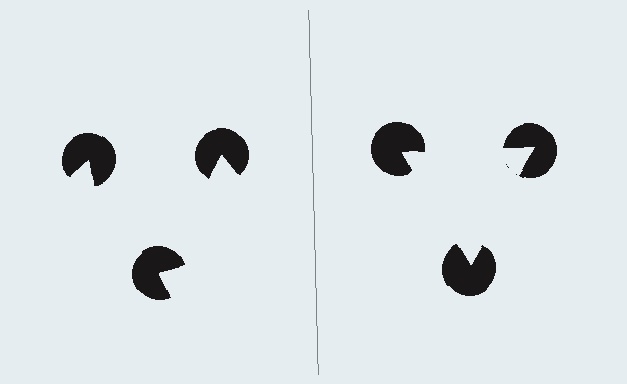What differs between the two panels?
The pac-man discs are positioned identically on both sides; only the wedge orientations differ. On the right they align to a triangle; on the left they are misaligned.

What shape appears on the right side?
An illusory triangle.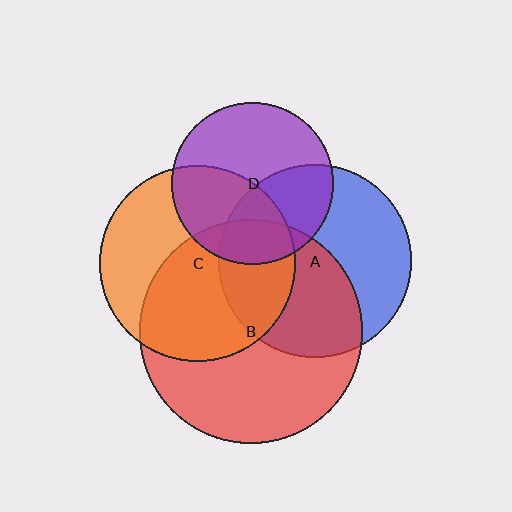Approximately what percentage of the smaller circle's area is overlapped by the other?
Approximately 40%.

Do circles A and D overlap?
Yes.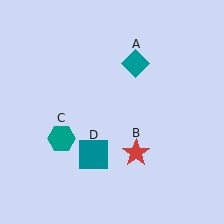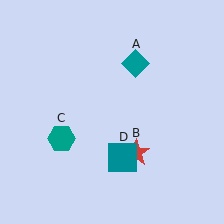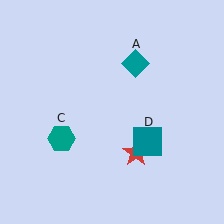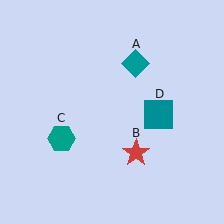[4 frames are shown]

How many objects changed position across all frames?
1 object changed position: teal square (object D).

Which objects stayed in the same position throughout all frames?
Teal diamond (object A) and red star (object B) and teal hexagon (object C) remained stationary.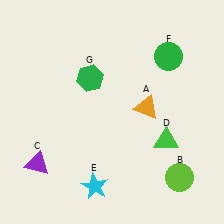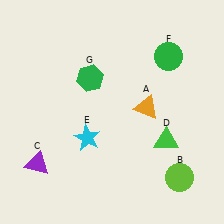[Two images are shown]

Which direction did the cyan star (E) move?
The cyan star (E) moved up.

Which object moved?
The cyan star (E) moved up.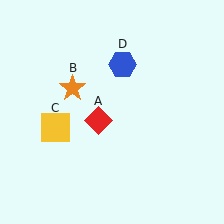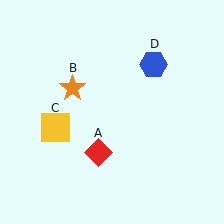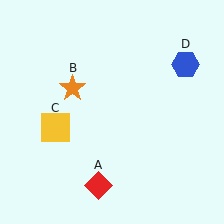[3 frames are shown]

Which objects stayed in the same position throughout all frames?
Orange star (object B) and yellow square (object C) remained stationary.